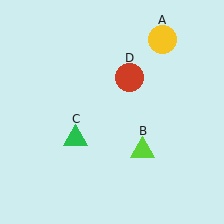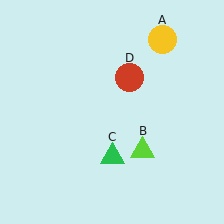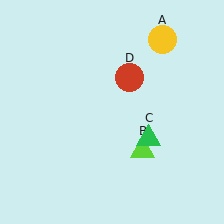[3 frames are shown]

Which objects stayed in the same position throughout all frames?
Yellow circle (object A) and lime triangle (object B) and red circle (object D) remained stationary.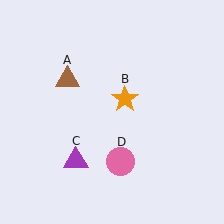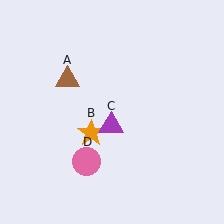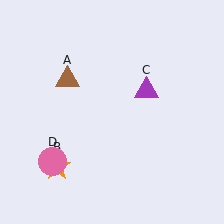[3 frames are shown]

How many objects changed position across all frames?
3 objects changed position: orange star (object B), purple triangle (object C), pink circle (object D).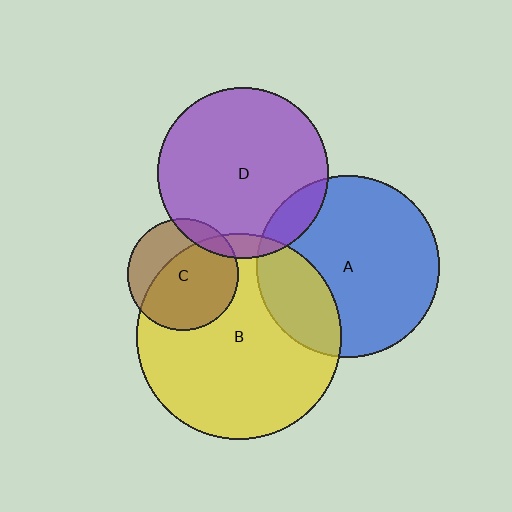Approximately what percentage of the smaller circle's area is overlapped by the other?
Approximately 10%.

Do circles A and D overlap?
Yes.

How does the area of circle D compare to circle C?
Approximately 2.4 times.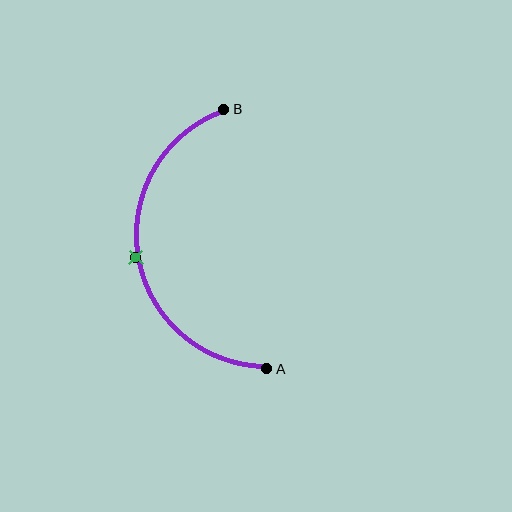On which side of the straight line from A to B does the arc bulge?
The arc bulges to the left of the straight line connecting A and B.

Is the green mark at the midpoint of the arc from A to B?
Yes. The green mark lies on the arc at equal arc-length from both A and B — it is the arc midpoint.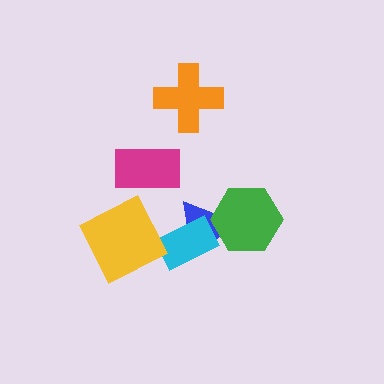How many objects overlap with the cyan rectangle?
2 objects overlap with the cyan rectangle.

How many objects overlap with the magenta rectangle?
0 objects overlap with the magenta rectangle.